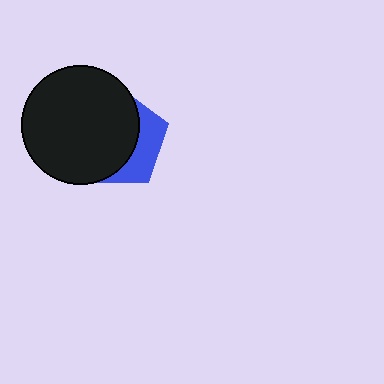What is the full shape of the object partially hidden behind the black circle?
The partially hidden object is a blue pentagon.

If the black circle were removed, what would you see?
You would see the complete blue pentagon.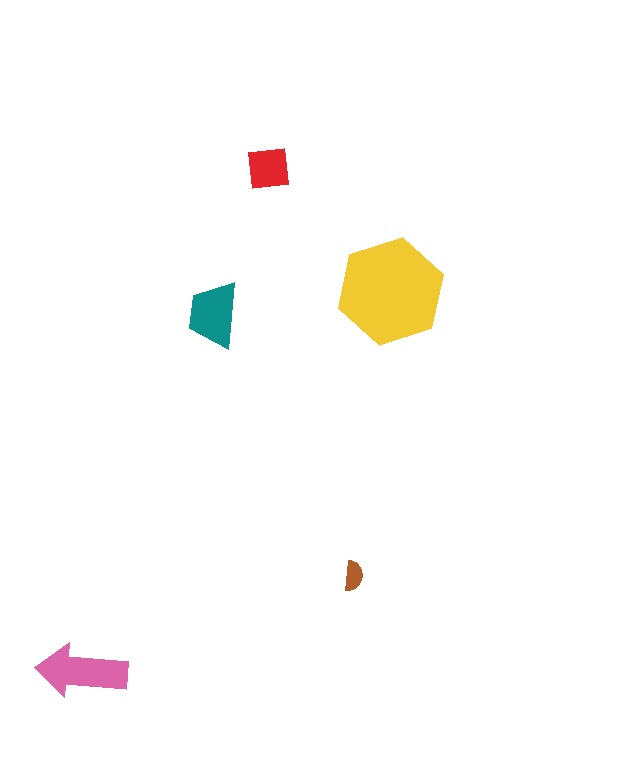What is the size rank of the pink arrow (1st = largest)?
2nd.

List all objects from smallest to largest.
The brown semicircle, the red square, the teal trapezoid, the pink arrow, the yellow hexagon.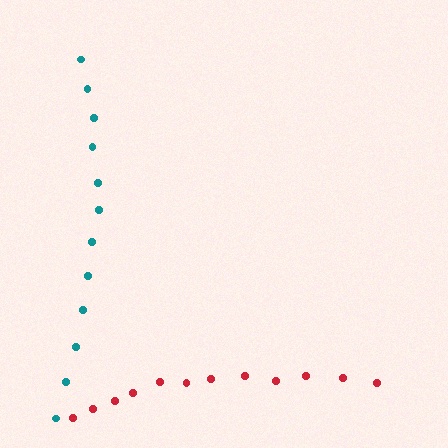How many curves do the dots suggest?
There are 2 distinct paths.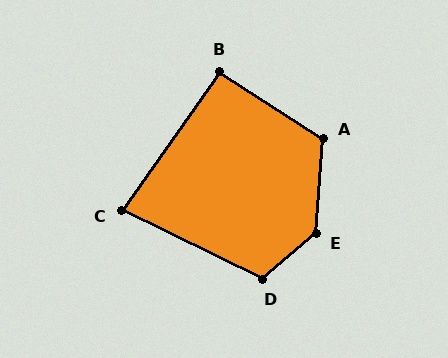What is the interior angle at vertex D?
Approximately 114 degrees (obtuse).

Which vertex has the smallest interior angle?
C, at approximately 81 degrees.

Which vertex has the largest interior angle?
E, at approximately 134 degrees.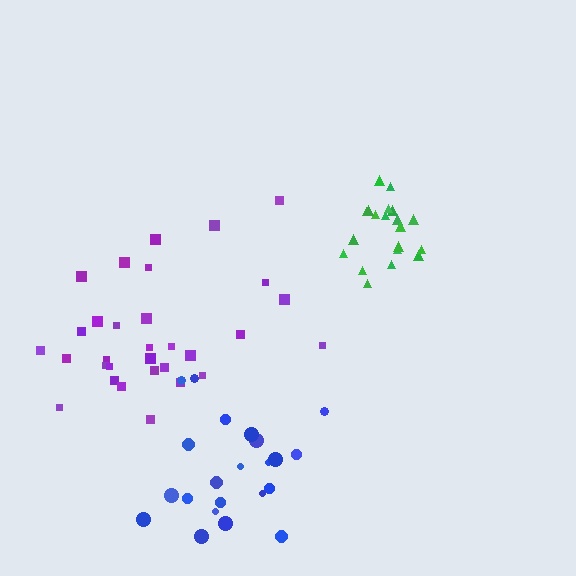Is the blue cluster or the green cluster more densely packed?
Green.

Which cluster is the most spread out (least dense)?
Blue.